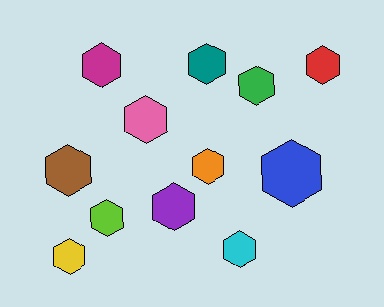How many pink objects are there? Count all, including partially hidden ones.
There is 1 pink object.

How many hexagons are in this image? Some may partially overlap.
There are 12 hexagons.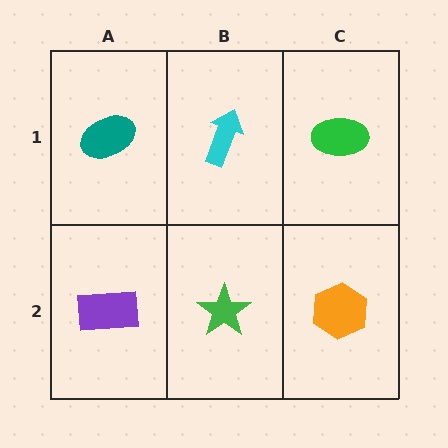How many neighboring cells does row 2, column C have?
2.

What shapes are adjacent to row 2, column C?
A green ellipse (row 1, column C), a green star (row 2, column B).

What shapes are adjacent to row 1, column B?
A green star (row 2, column B), a teal ellipse (row 1, column A), a green ellipse (row 1, column C).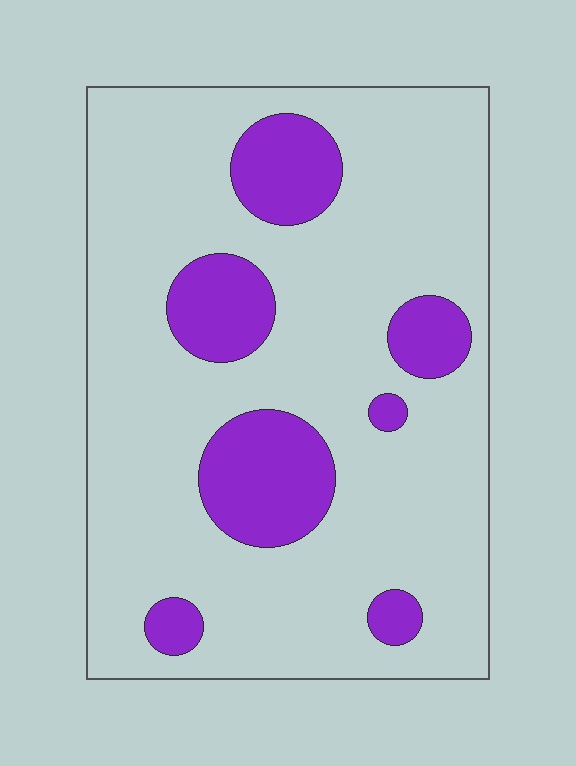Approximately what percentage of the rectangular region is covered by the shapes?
Approximately 20%.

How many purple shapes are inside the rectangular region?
7.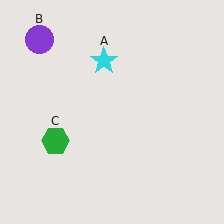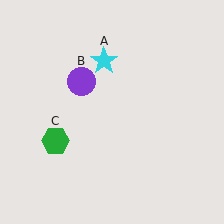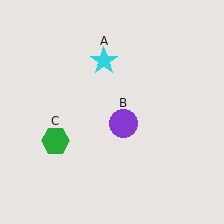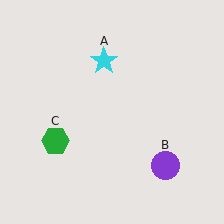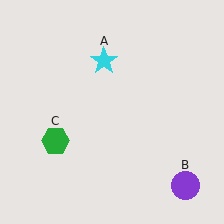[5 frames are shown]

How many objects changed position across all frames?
1 object changed position: purple circle (object B).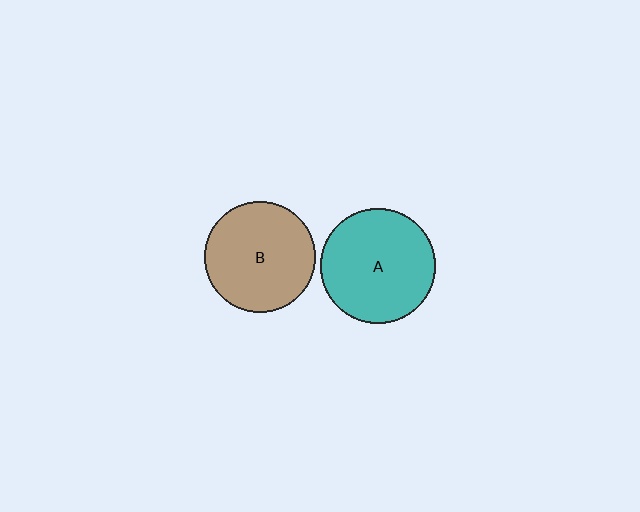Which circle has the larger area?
Circle A (teal).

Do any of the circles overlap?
No, none of the circles overlap.